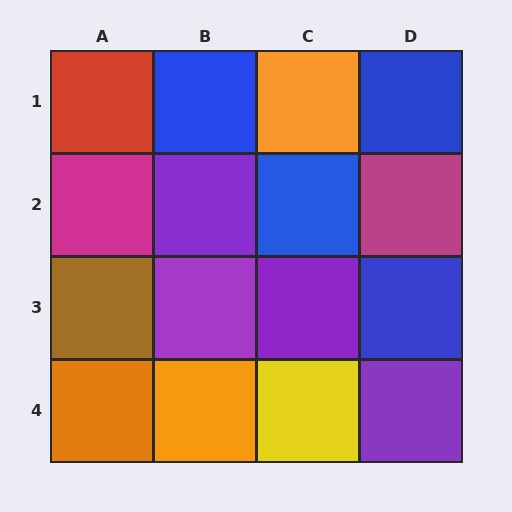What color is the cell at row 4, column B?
Orange.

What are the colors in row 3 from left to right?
Brown, purple, purple, blue.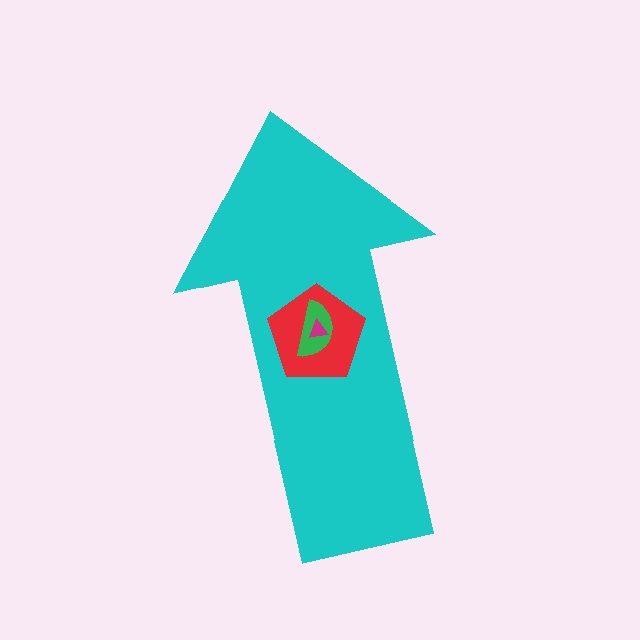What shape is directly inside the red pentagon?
The green semicircle.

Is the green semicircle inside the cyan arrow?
Yes.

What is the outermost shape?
The cyan arrow.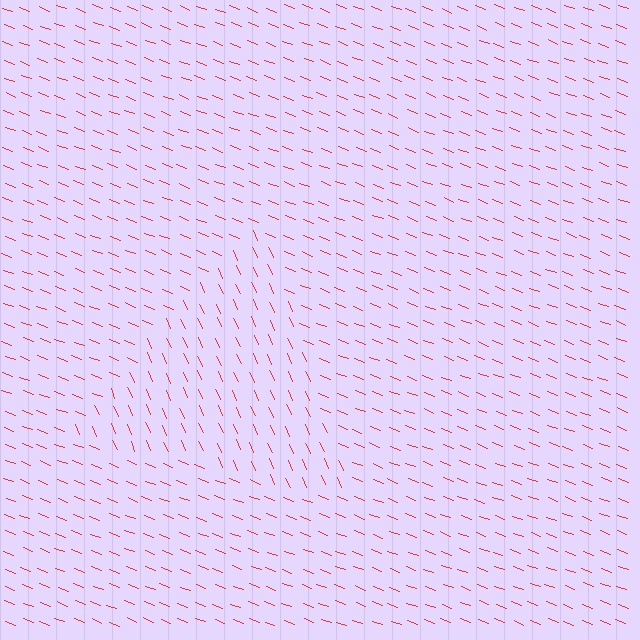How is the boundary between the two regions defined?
The boundary is defined purely by a change in line orientation (approximately 45 degrees difference). All lines are the same color and thickness.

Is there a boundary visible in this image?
Yes, there is a texture boundary formed by a change in line orientation.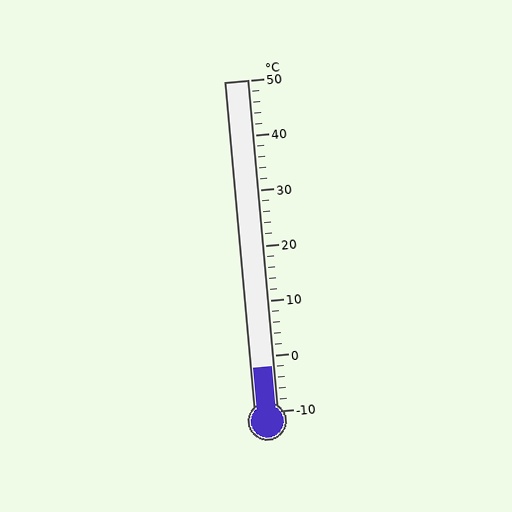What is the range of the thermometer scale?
The thermometer scale ranges from -10°C to 50°C.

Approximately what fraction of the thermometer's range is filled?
The thermometer is filled to approximately 15% of its range.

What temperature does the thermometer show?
The thermometer shows approximately -2°C.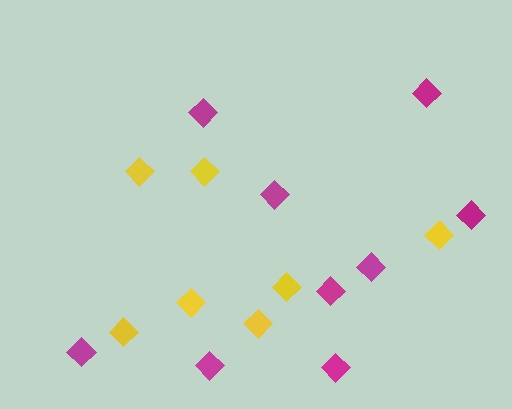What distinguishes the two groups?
There are 2 groups: one group of yellow diamonds (7) and one group of magenta diamonds (9).